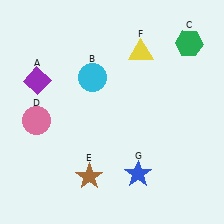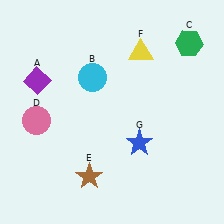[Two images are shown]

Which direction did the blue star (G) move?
The blue star (G) moved up.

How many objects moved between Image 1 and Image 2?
1 object moved between the two images.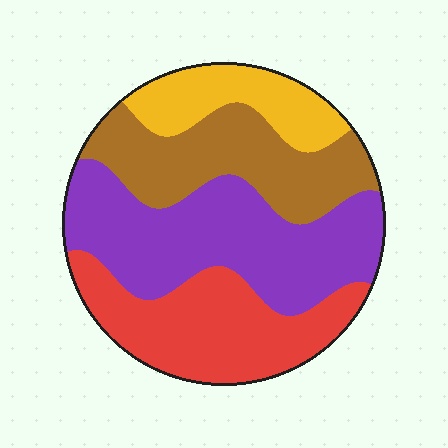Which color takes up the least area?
Yellow, at roughly 15%.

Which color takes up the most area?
Purple, at roughly 35%.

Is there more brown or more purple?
Purple.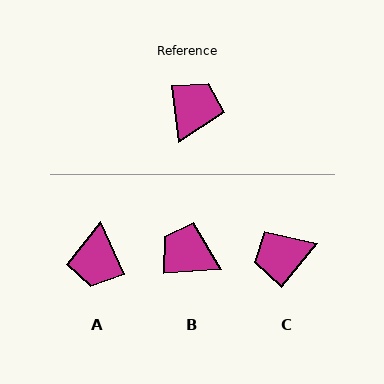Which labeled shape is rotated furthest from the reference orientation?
A, about 162 degrees away.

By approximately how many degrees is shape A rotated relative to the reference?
Approximately 162 degrees clockwise.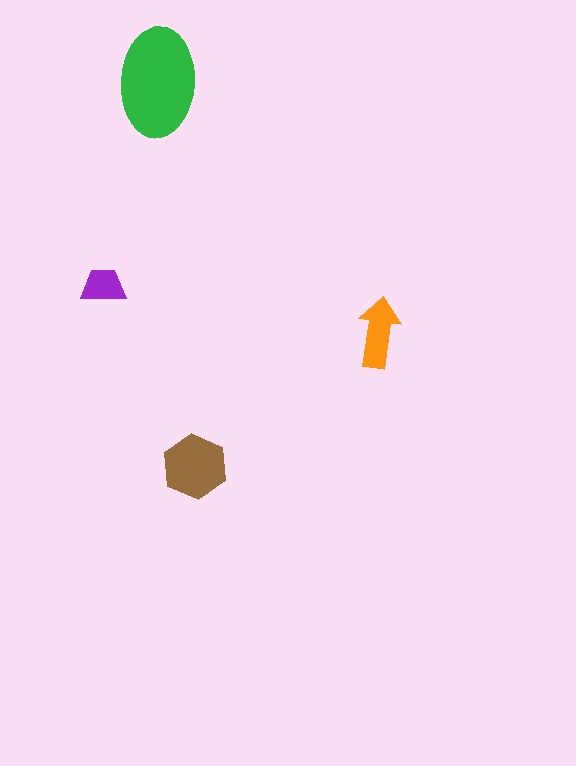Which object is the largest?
The green ellipse.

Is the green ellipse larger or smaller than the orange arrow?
Larger.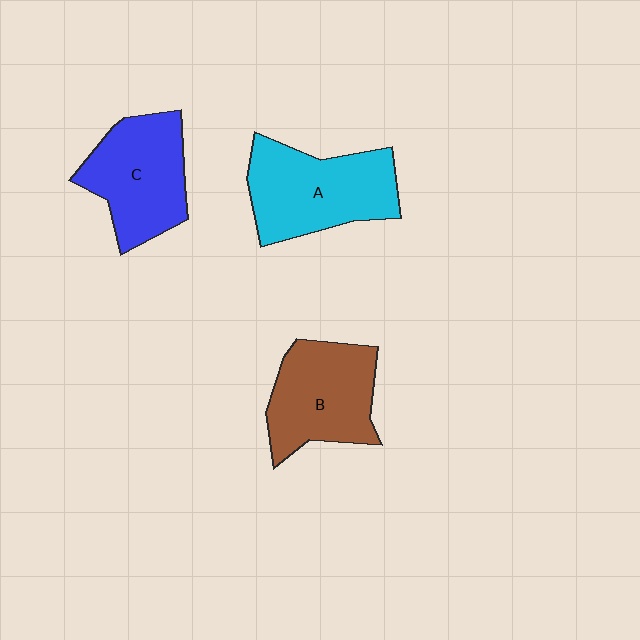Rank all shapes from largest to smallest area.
From largest to smallest: A (cyan), C (blue), B (brown).